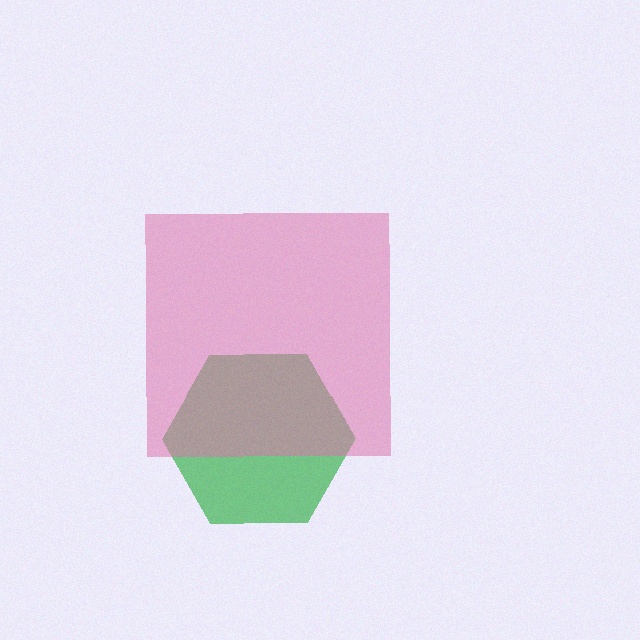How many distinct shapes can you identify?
There are 2 distinct shapes: a green hexagon, a pink square.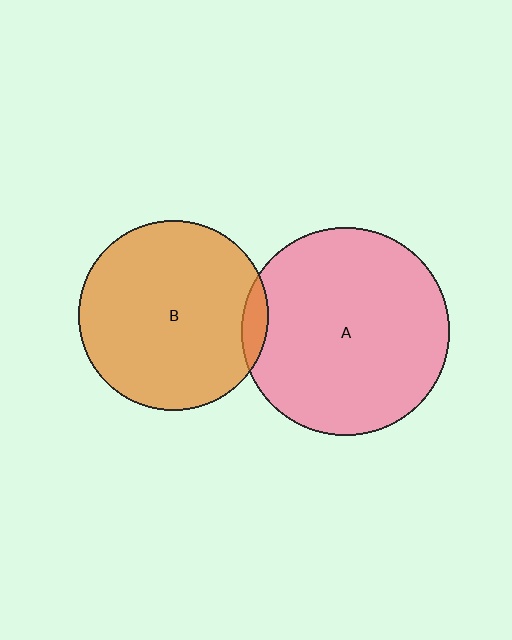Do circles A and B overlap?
Yes.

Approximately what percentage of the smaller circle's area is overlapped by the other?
Approximately 5%.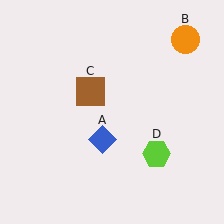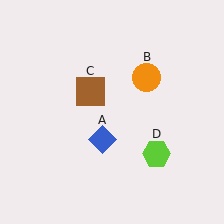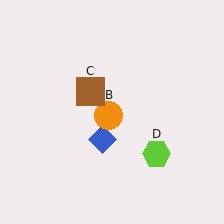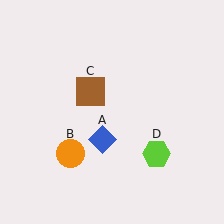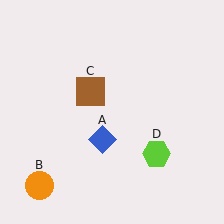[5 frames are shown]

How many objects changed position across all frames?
1 object changed position: orange circle (object B).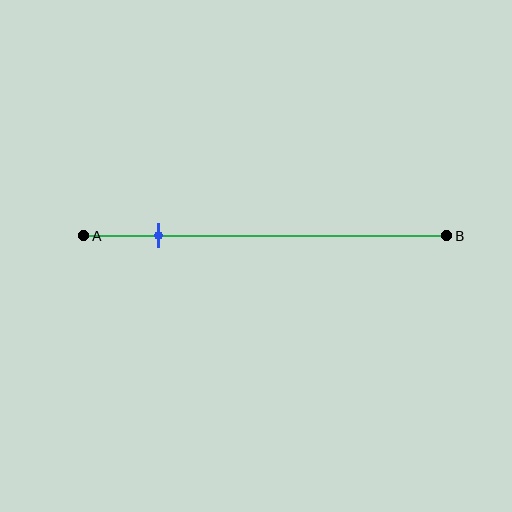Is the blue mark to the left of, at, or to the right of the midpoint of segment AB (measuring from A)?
The blue mark is to the left of the midpoint of segment AB.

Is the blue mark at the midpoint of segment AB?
No, the mark is at about 20% from A, not at the 50% midpoint.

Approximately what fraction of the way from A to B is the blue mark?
The blue mark is approximately 20% of the way from A to B.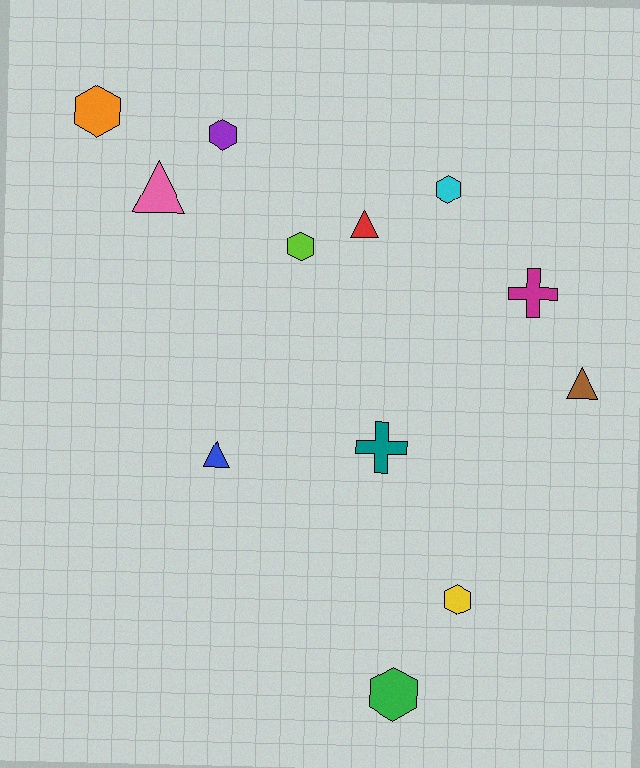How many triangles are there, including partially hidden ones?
There are 4 triangles.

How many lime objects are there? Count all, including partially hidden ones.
There is 1 lime object.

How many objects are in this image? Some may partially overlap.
There are 12 objects.